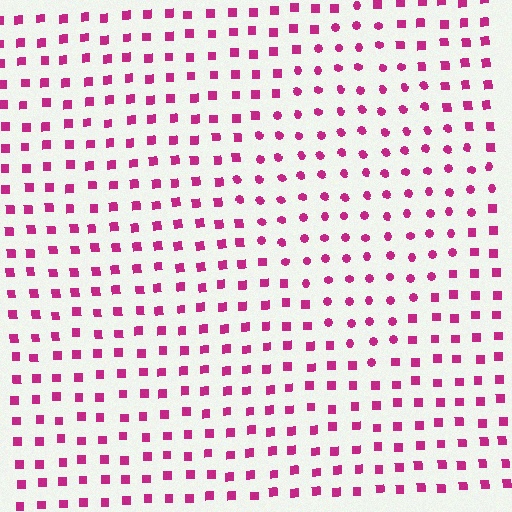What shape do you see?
I see a diamond.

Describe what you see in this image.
The image is filled with small magenta elements arranged in a uniform grid. A diamond-shaped region contains circles, while the surrounding area contains squares. The boundary is defined purely by the change in element shape.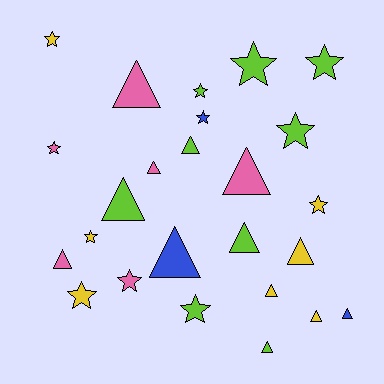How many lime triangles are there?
There are 4 lime triangles.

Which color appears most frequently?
Lime, with 9 objects.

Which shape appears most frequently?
Triangle, with 13 objects.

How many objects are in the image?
There are 25 objects.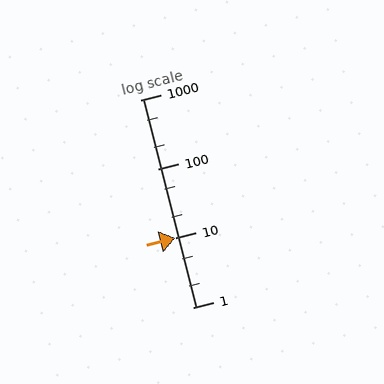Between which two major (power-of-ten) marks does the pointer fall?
The pointer is between 10 and 100.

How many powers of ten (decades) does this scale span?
The scale spans 3 decades, from 1 to 1000.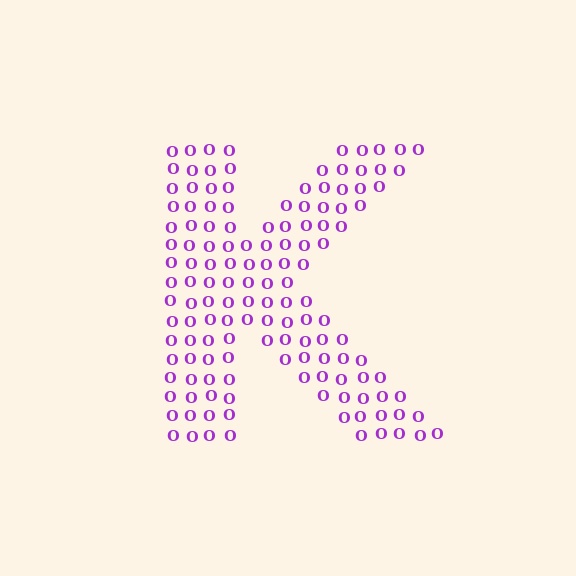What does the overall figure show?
The overall figure shows the letter K.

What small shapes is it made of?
It is made of small letter O's.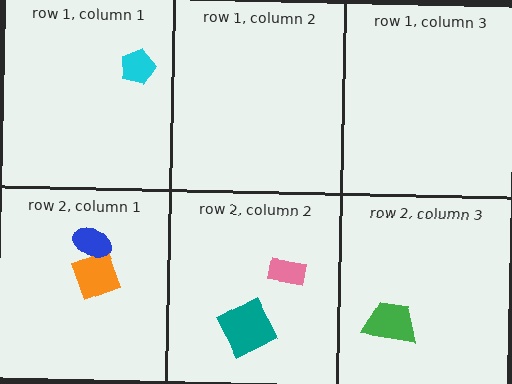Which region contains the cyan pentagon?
The row 1, column 1 region.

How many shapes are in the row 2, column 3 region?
1.